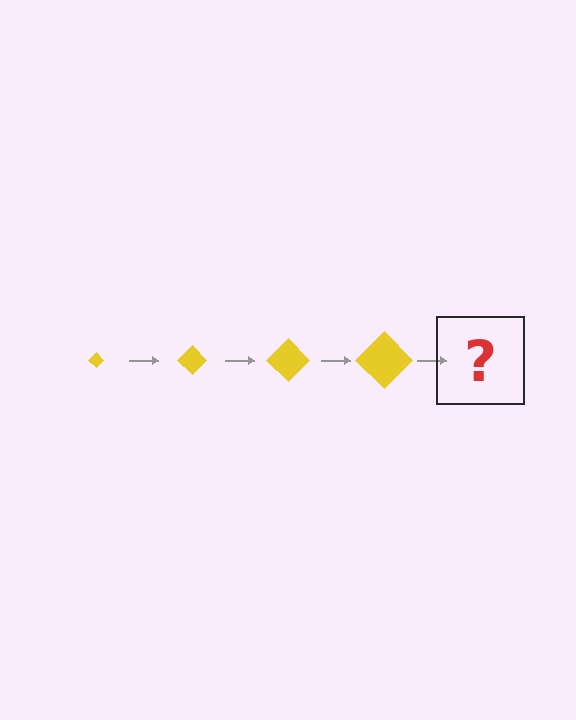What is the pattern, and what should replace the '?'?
The pattern is that the diamond gets progressively larger each step. The '?' should be a yellow diamond, larger than the previous one.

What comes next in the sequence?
The next element should be a yellow diamond, larger than the previous one.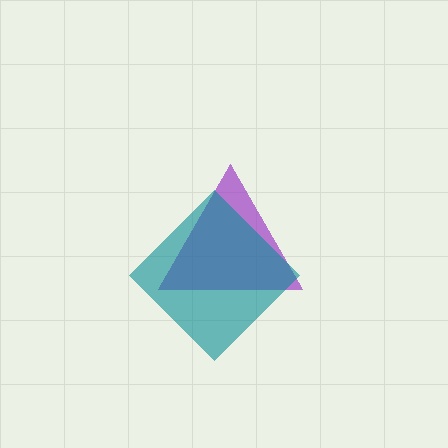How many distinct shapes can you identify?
There are 2 distinct shapes: a purple triangle, a teal diamond.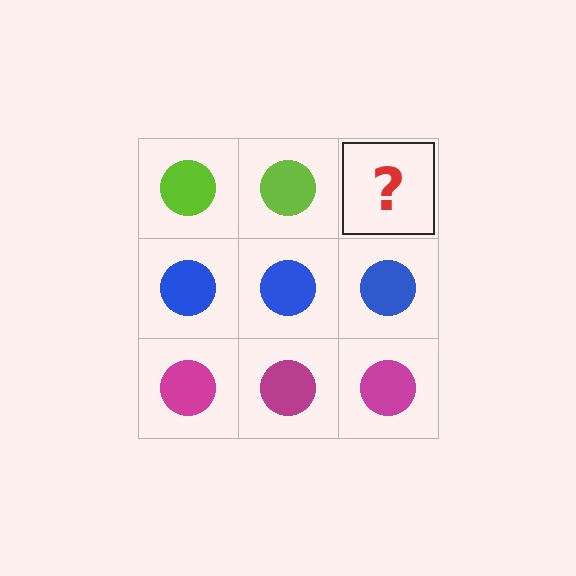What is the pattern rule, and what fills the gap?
The rule is that each row has a consistent color. The gap should be filled with a lime circle.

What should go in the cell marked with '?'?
The missing cell should contain a lime circle.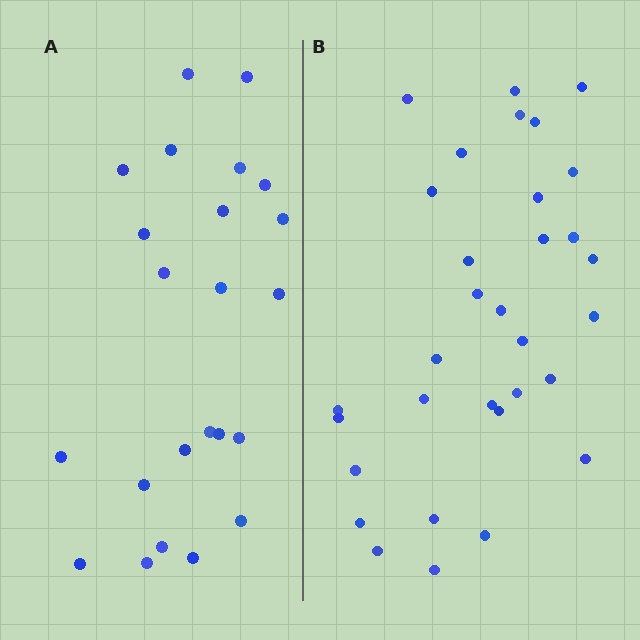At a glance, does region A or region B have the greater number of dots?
Region B (the right region) has more dots.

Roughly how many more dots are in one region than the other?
Region B has roughly 8 or so more dots than region A.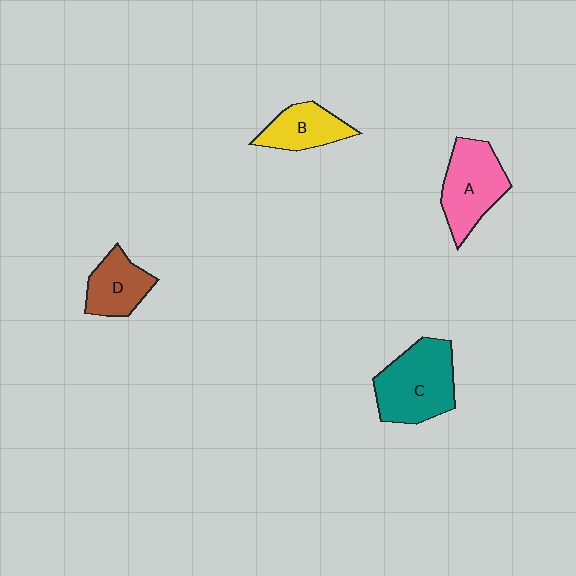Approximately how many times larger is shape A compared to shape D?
Approximately 1.4 times.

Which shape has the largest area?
Shape C (teal).